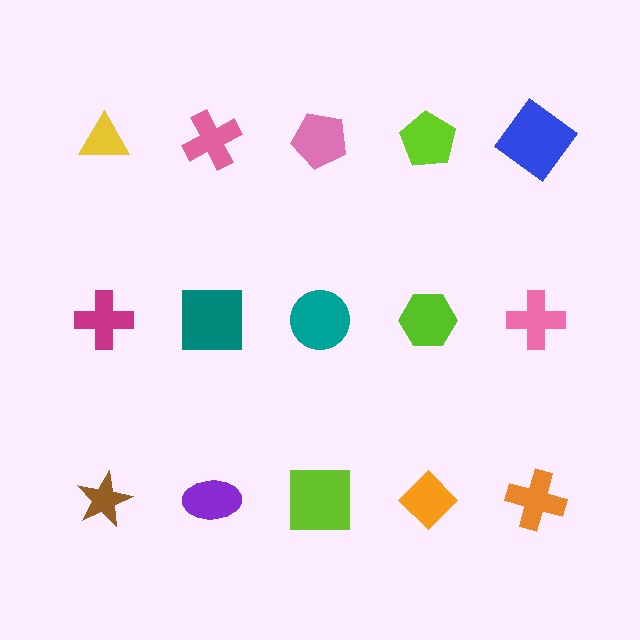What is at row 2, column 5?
A pink cross.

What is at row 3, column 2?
A purple ellipse.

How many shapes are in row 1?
5 shapes.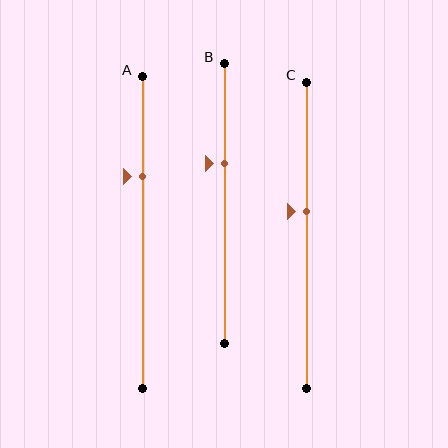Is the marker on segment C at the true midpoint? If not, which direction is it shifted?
No, the marker on segment C is shifted upward by about 8% of the segment length.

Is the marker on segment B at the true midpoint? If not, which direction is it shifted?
No, the marker on segment B is shifted upward by about 14% of the segment length.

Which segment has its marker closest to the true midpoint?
Segment C has its marker closest to the true midpoint.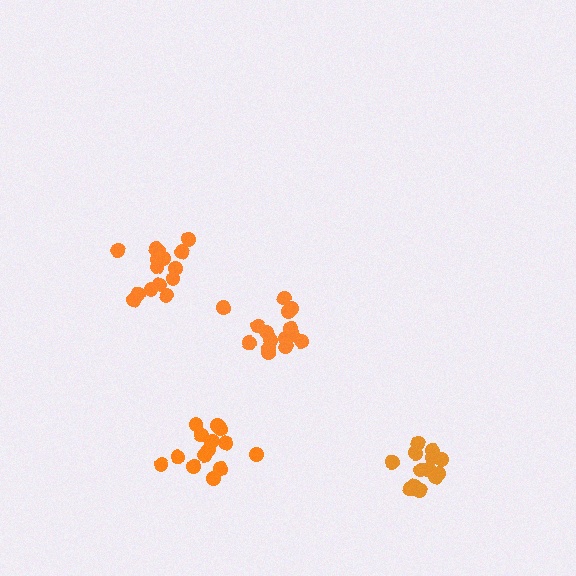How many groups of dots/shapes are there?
There are 4 groups.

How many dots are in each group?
Group 1: 14 dots, Group 2: 13 dots, Group 3: 15 dots, Group 4: 16 dots (58 total).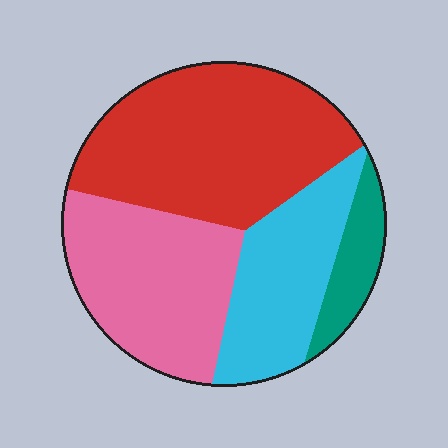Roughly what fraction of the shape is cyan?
Cyan covers roughly 20% of the shape.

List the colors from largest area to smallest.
From largest to smallest: red, pink, cyan, teal.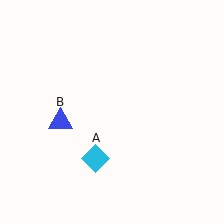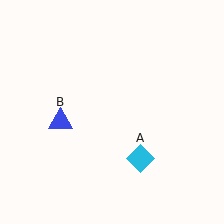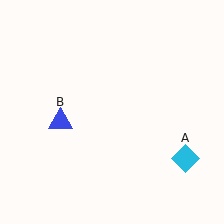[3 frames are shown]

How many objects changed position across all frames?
1 object changed position: cyan diamond (object A).